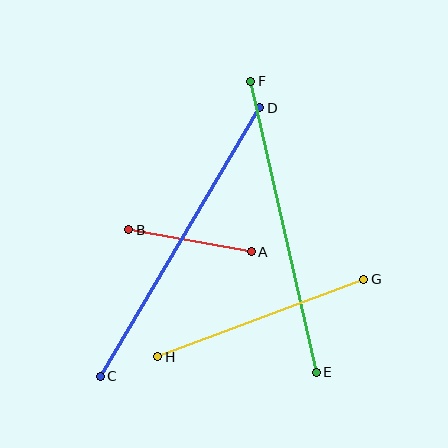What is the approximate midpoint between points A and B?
The midpoint is at approximately (190, 241) pixels.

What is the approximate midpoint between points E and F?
The midpoint is at approximately (283, 227) pixels.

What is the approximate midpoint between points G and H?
The midpoint is at approximately (261, 318) pixels.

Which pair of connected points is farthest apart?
Points C and D are farthest apart.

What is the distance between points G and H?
The distance is approximately 220 pixels.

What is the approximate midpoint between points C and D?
The midpoint is at approximately (180, 242) pixels.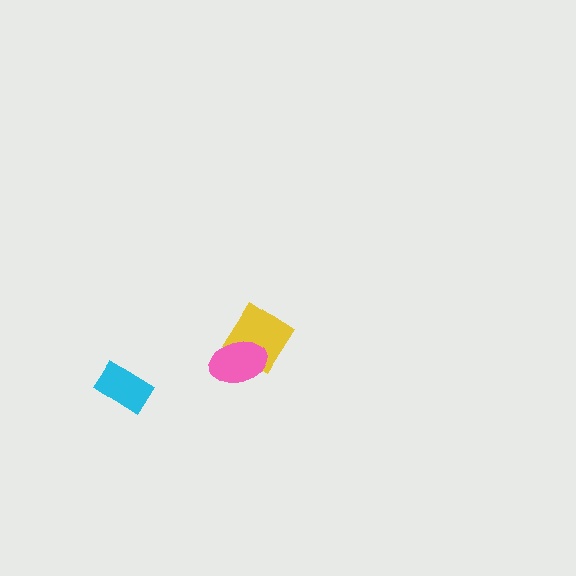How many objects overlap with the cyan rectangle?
0 objects overlap with the cyan rectangle.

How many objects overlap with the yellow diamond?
1 object overlaps with the yellow diamond.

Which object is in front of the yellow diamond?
The pink ellipse is in front of the yellow diamond.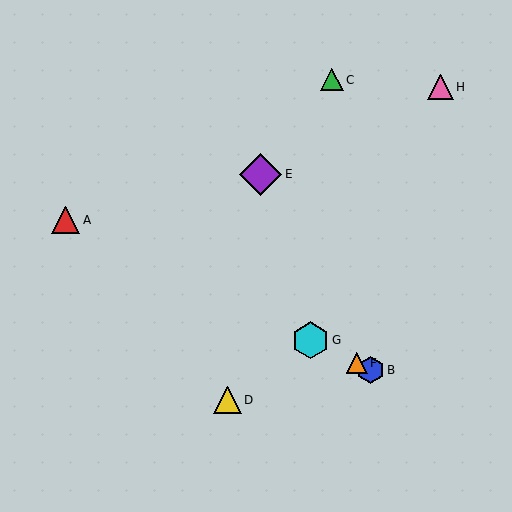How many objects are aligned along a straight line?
4 objects (A, B, F, G) are aligned along a straight line.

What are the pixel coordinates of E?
Object E is at (261, 174).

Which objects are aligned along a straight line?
Objects A, B, F, G are aligned along a straight line.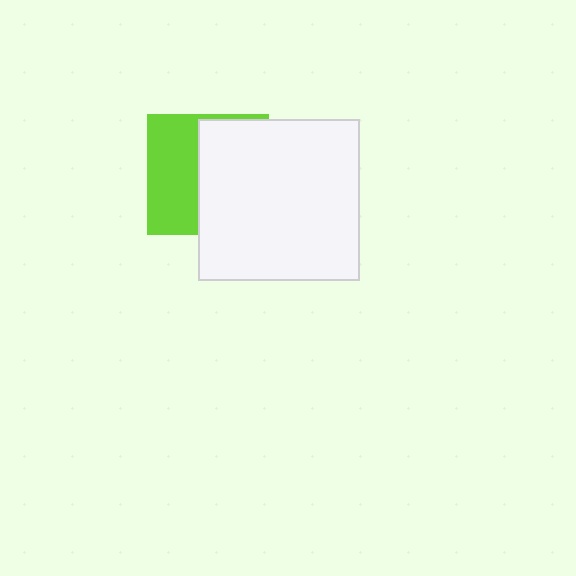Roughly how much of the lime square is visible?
A small part of it is visible (roughly 44%).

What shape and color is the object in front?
The object in front is a white square.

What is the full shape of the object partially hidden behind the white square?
The partially hidden object is a lime square.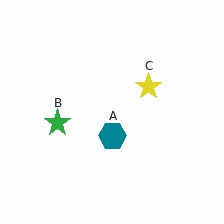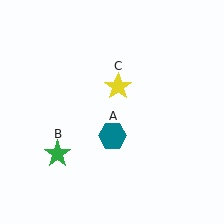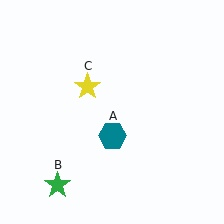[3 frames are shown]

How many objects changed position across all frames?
2 objects changed position: green star (object B), yellow star (object C).